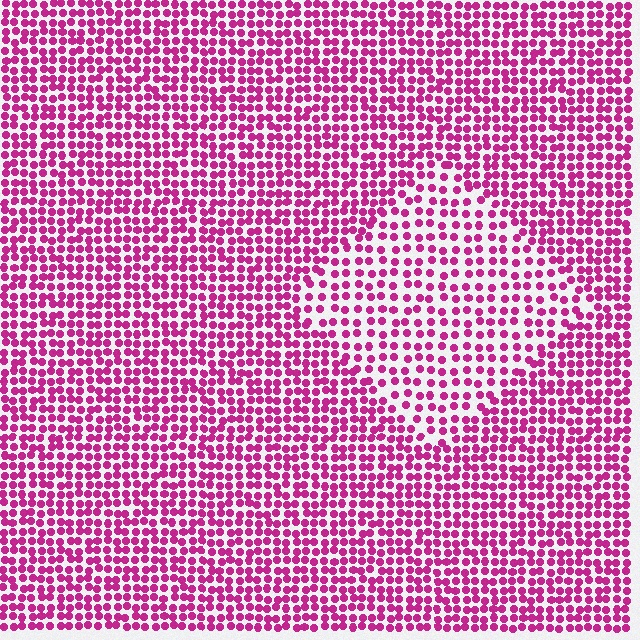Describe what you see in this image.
The image contains small magenta elements arranged at two different densities. A diamond-shaped region is visible where the elements are less densely packed than the surrounding area.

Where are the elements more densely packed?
The elements are more densely packed outside the diamond boundary.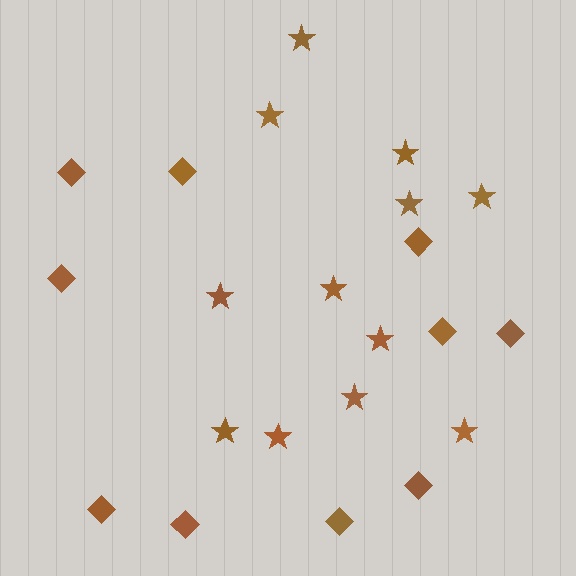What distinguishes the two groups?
There are 2 groups: one group of diamonds (10) and one group of stars (12).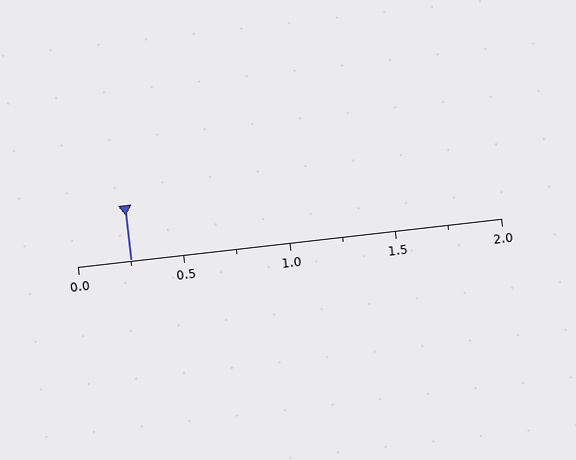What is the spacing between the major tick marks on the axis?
The major ticks are spaced 0.5 apart.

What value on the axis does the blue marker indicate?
The marker indicates approximately 0.25.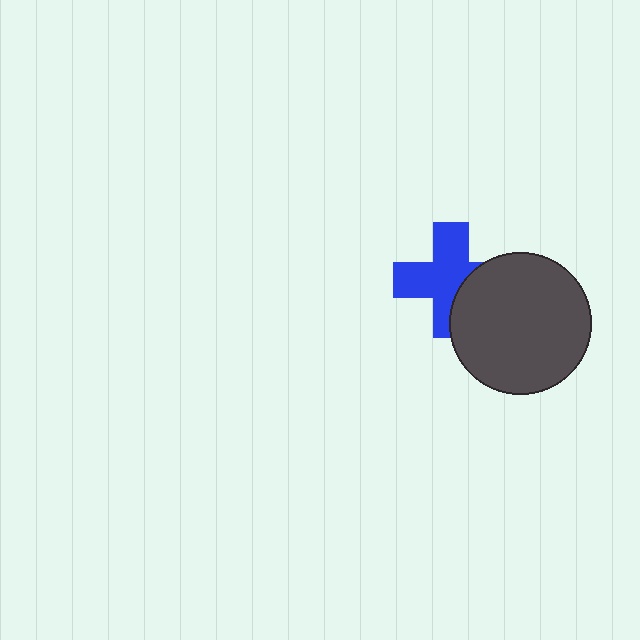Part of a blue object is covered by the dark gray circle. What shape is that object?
It is a cross.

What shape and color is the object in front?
The object in front is a dark gray circle.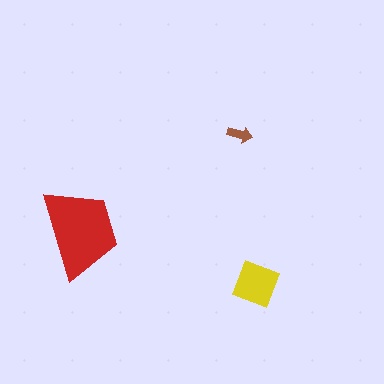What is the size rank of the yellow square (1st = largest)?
2nd.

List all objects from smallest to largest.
The brown arrow, the yellow square, the red trapezoid.